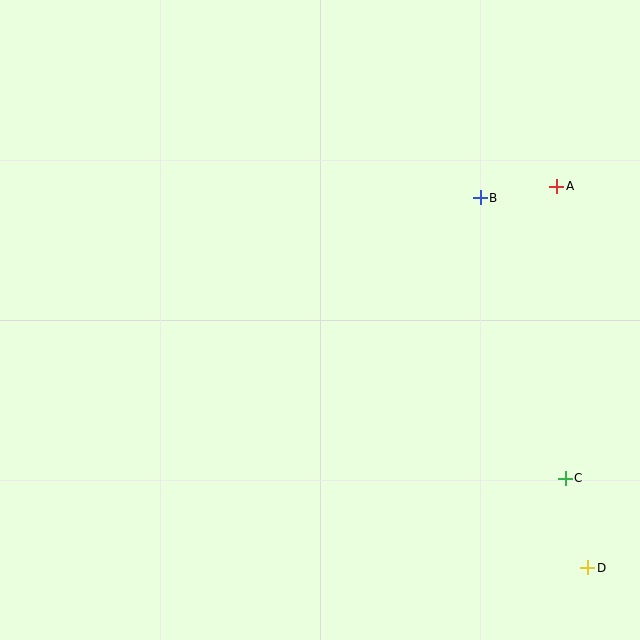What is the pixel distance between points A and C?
The distance between A and C is 292 pixels.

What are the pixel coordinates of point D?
Point D is at (588, 568).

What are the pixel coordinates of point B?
Point B is at (480, 198).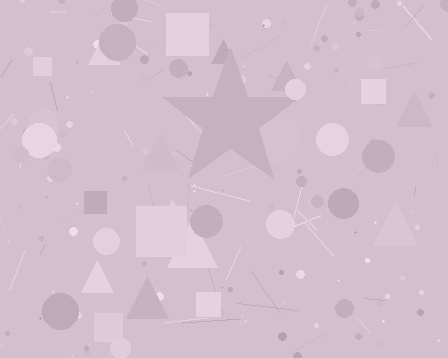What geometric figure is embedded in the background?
A star is embedded in the background.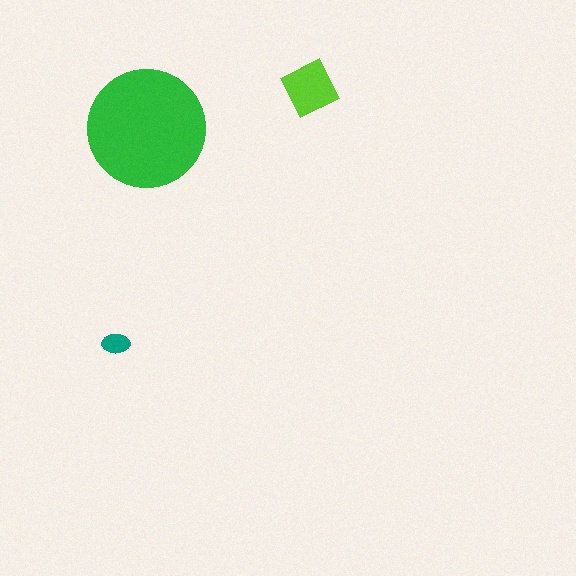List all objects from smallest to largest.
The teal ellipse, the lime diamond, the green circle.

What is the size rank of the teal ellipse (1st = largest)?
3rd.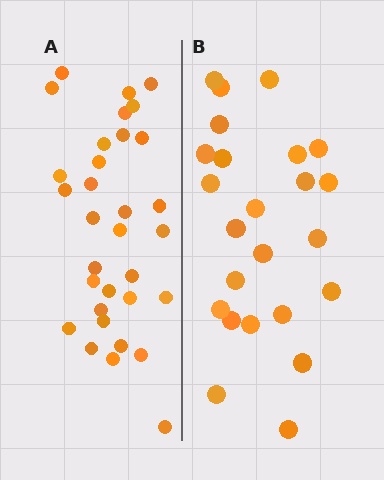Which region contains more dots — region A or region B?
Region A (the left region) has more dots.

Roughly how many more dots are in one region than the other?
Region A has roughly 8 or so more dots than region B.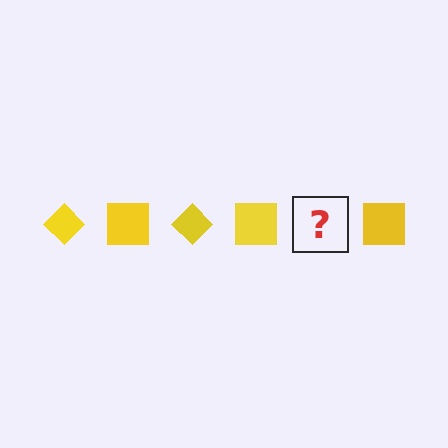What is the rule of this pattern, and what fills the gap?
The rule is that the pattern cycles through diamond, square shapes in yellow. The gap should be filled with a yellow diamond.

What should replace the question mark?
The question mark should be replaced with a yellow diamond.